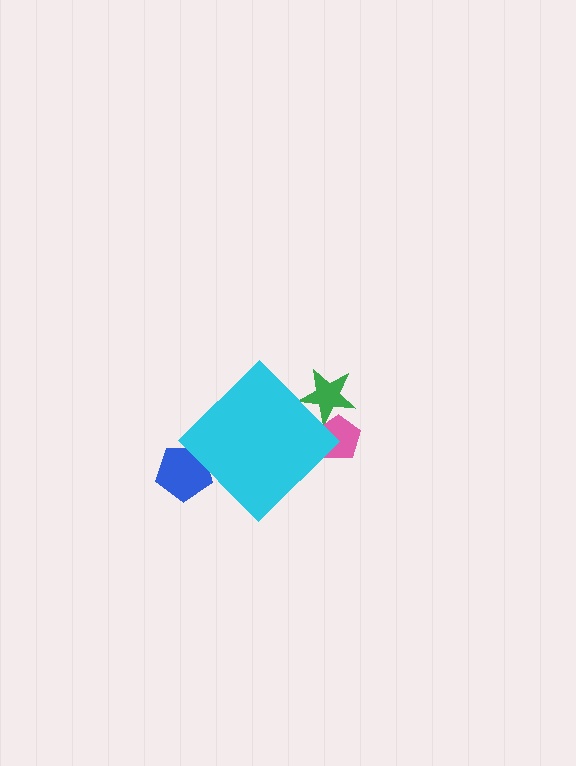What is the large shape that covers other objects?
A cyan diamond.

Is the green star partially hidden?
Yes, the green star is partially hidden behind the cyan diamond.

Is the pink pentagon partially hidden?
Yes, the pink pentagon is partially hidden behind the cyan diamond.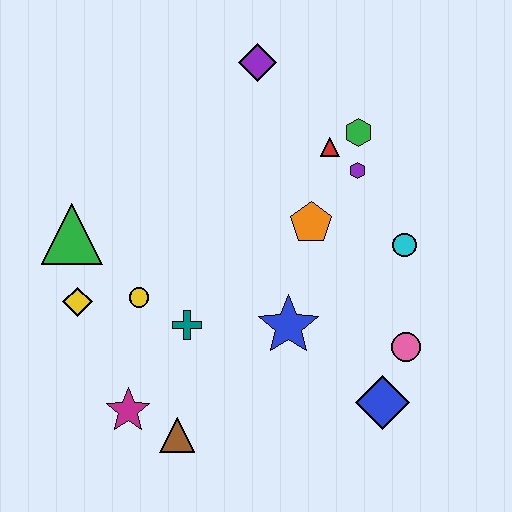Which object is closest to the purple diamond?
The red triangle is closest to the purple diamond.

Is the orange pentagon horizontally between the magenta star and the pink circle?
Yes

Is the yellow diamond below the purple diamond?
Yes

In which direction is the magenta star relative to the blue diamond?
The magenta star is to the left of the blue diamond.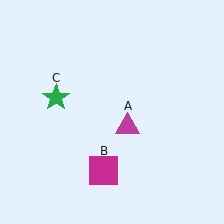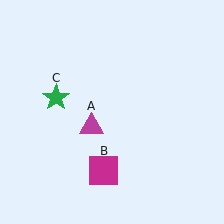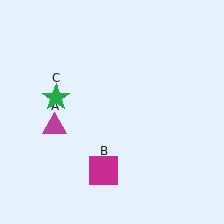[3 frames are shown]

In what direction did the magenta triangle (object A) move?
The magenta triangle (object A) moved left.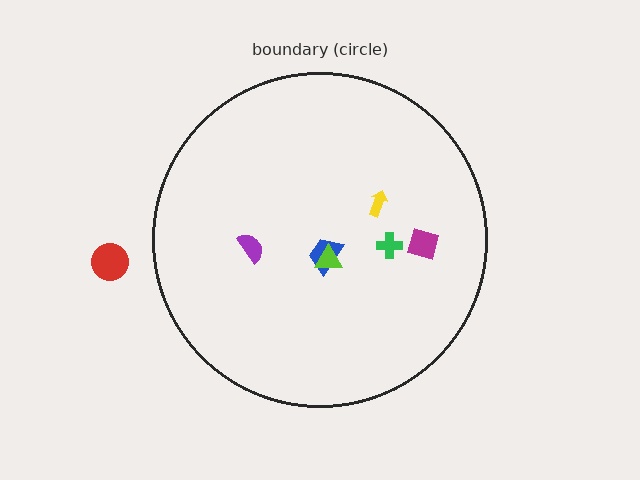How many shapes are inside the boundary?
6 inside, 1 outside.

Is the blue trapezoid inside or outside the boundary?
Inside.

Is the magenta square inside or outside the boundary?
Inside.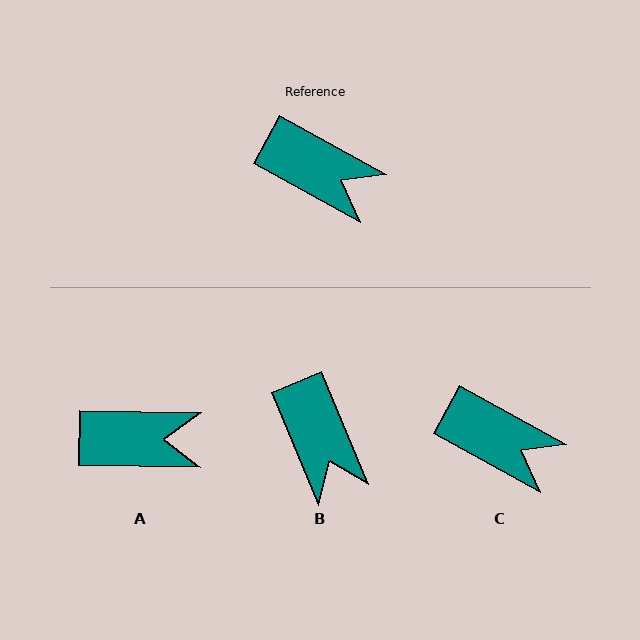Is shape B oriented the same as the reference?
No, it is off by about 39 degrees.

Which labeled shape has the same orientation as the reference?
C.